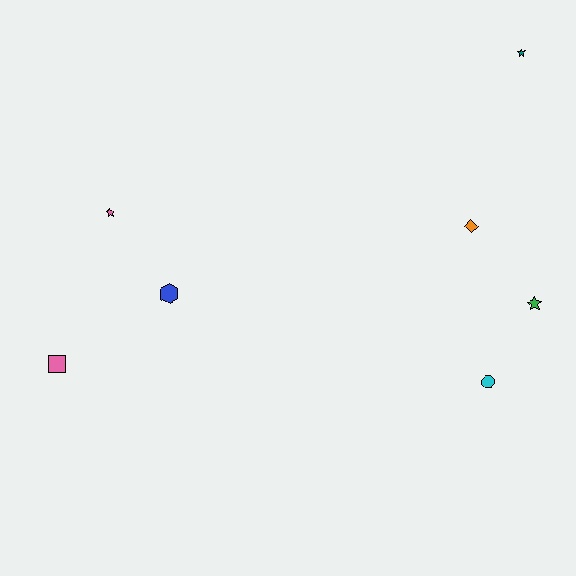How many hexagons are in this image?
There is 1 hexagon.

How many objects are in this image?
There are 7 objects.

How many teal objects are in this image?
There is 1 teal object.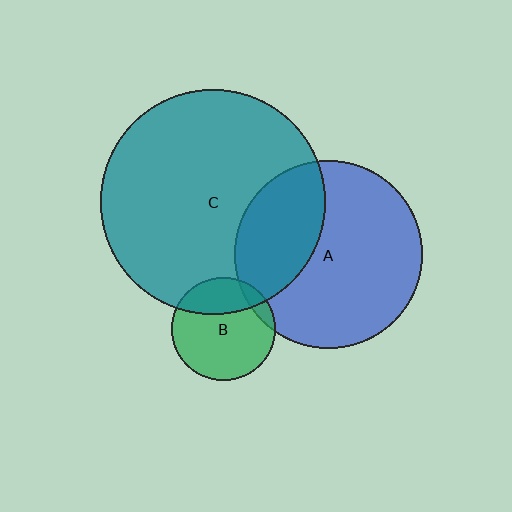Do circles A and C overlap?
Yes.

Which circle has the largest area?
Circle C (teal).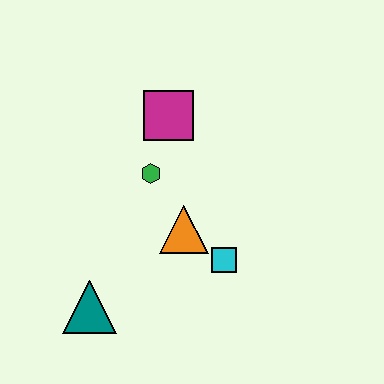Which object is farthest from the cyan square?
The magenta square is farthest from the cyan square.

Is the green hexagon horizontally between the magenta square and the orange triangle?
No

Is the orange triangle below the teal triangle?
No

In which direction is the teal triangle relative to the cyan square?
The teal triangle is to the left of the cyan square.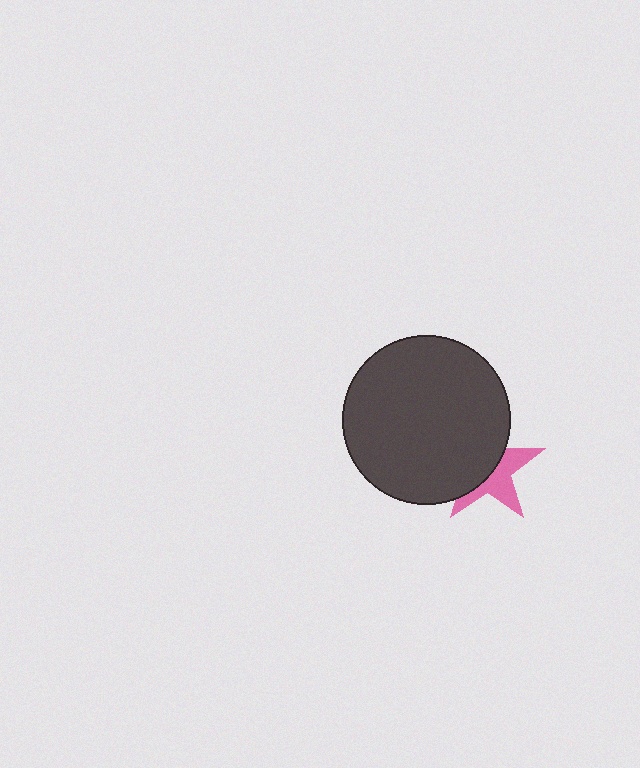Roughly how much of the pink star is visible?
A small part of it is visible (roughly 45%).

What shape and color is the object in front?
The object in front is a dark gray circle.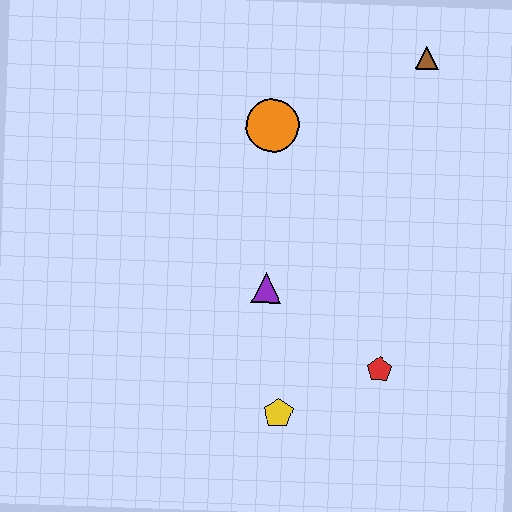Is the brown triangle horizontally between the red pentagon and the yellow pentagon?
No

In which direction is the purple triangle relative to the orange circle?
The purple triangle is below the orange circle.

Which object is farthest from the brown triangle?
The yellow pentagon is farthest from the brown triangle.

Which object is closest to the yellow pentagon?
The red pentagon is closest to the yellow pentagon.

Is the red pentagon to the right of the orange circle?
Yes